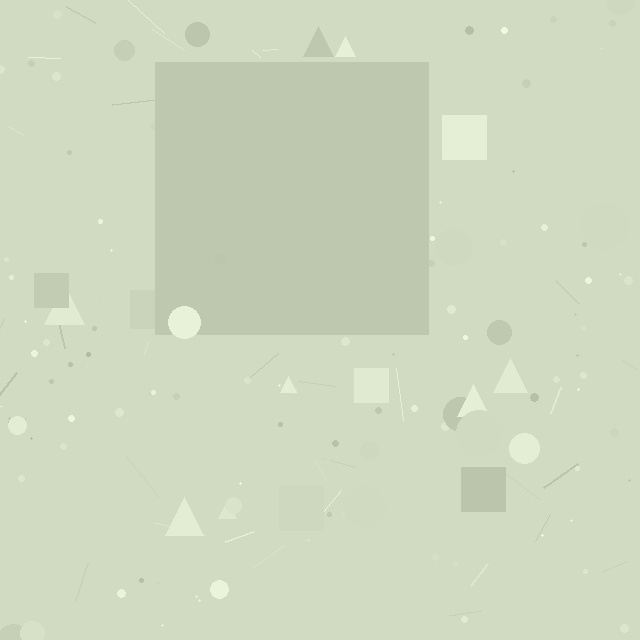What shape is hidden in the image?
A square is hidden in the image.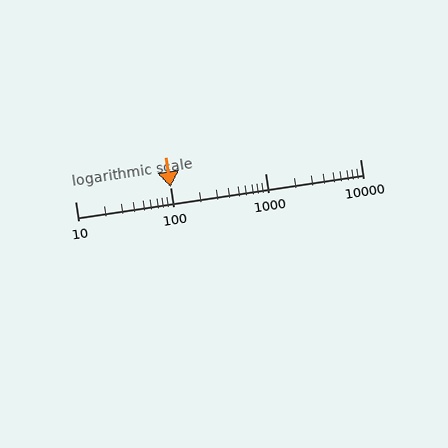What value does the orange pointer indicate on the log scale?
The pointer indicates approximately 100.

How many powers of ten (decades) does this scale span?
The scale spans 3 decades, from 10 to 10000.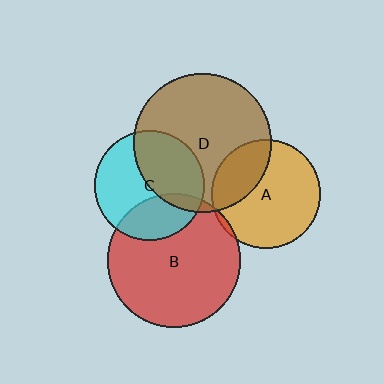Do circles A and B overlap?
Yes.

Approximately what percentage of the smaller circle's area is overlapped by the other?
Approximately 5%.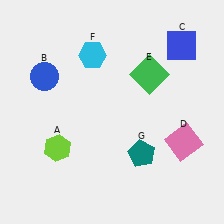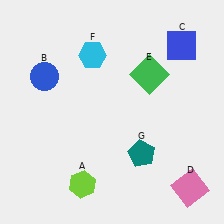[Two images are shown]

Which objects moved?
The objects that moved are: the lime hexagon (A), the pink square (D).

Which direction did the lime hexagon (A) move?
The lime hexagon (A) moved down.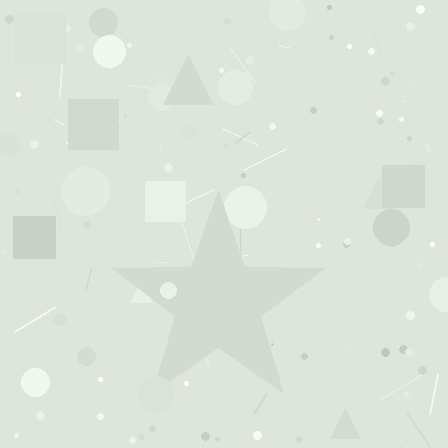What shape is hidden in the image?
A star is hidden in the image.